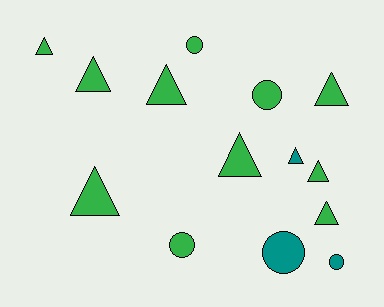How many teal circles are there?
There are 2 teal circles.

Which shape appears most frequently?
Triangle, with 9 objects.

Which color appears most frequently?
Green, with 11 objects.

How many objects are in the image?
There are 14 objects.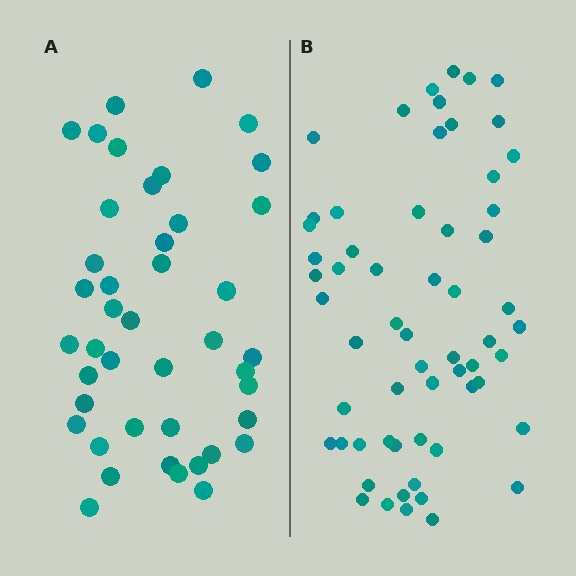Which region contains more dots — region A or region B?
Region B (the right region) has more dots.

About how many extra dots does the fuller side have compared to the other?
Region B has approximately 15 more dots than region A.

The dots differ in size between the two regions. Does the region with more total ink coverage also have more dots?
No. Region A has more total ink coverage because its dots are larger, but region B actually contains more individual dots. Total area can be misleading — the number of items is what matters here.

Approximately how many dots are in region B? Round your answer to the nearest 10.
About 60 dots.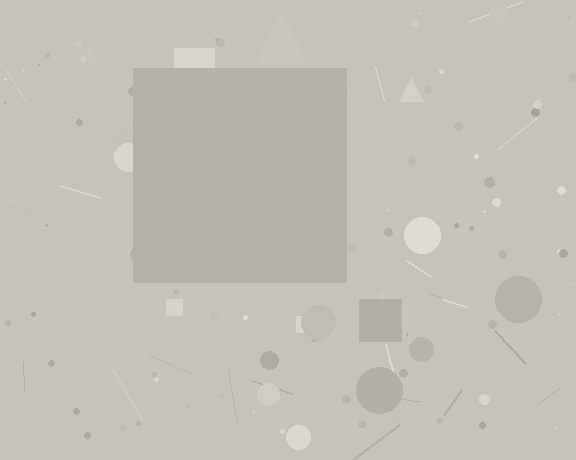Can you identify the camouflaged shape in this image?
The camouflaged shape is a square.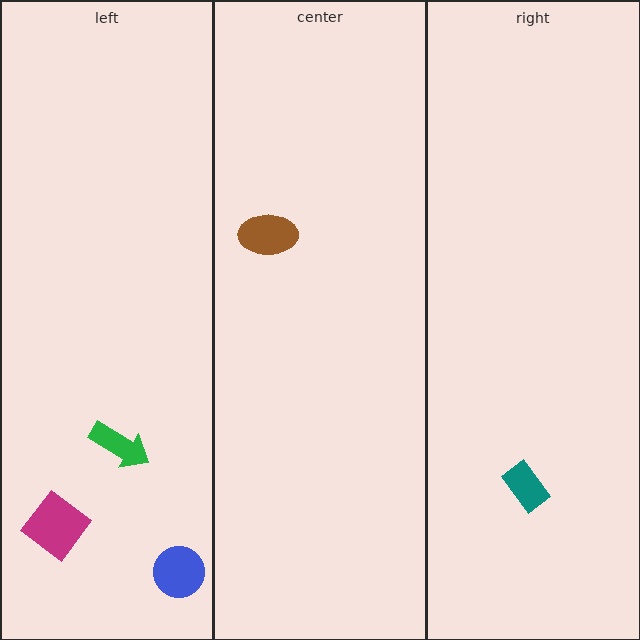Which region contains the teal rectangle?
The right region.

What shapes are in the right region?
The teal rectangle.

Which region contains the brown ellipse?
The center region.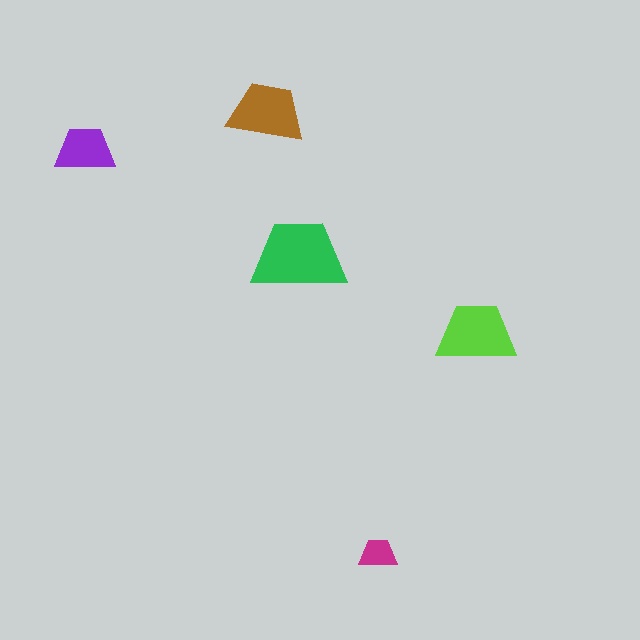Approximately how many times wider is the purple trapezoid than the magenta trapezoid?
About 1.5 times wider.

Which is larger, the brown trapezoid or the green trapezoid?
The green one.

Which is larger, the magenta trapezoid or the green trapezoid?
The green one.